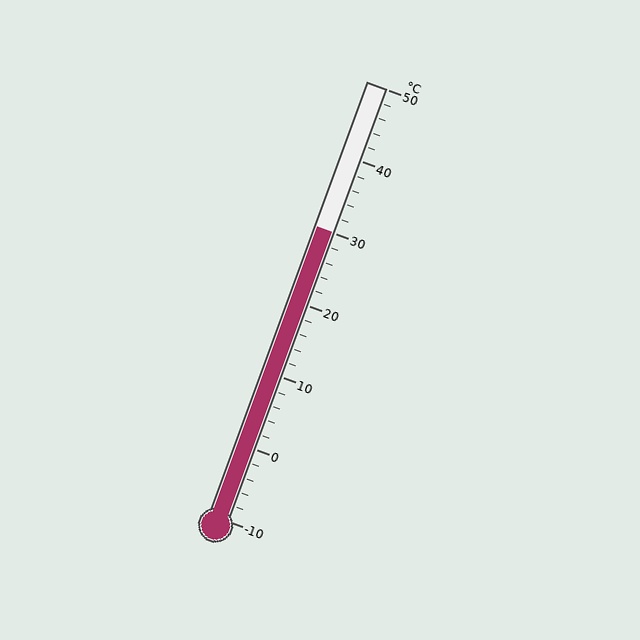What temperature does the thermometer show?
The thermometer shows approximately 30°C.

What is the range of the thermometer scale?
The thermometer scale ranges from -10°C to 50°C.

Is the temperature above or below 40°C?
The temperature is below 40°C.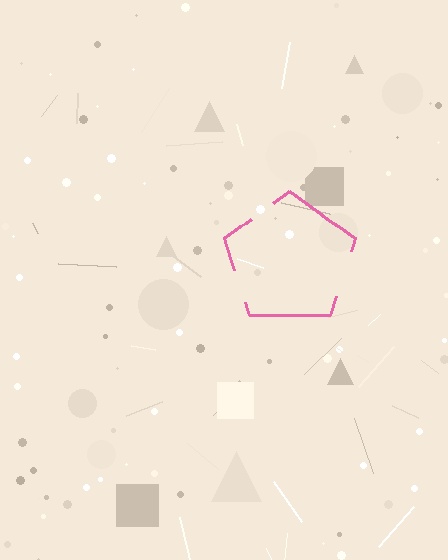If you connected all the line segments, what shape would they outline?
They would outline a pentagon.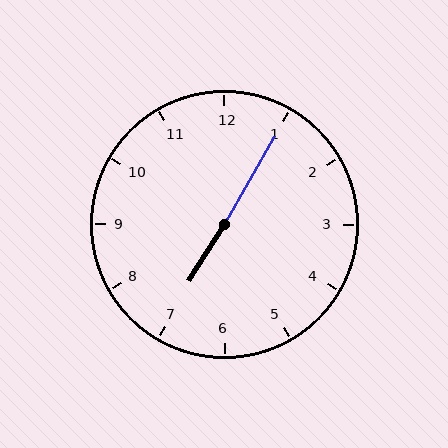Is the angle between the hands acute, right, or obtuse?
It is obtuse.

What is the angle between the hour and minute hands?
Approximately 178 degrees.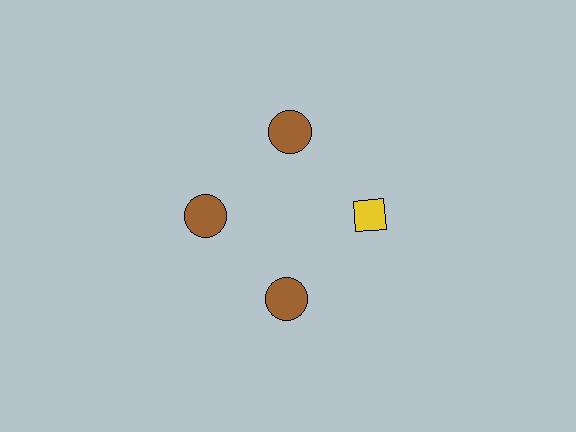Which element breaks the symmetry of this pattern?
The yellow diamond at roughly the 3 o'clock position breaks the symmetry. All other shapes are brown circles.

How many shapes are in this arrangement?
There are 4 shapes arranged in a ring pattern.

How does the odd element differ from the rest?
It differs in both color (yellow instead of brown) and shape (diamond instead of circle).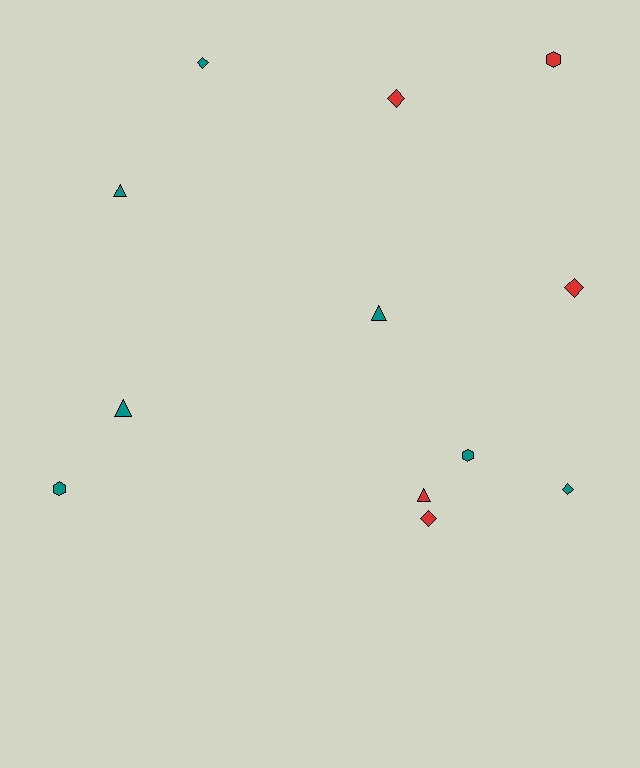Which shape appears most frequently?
Diamond, with 5 objects.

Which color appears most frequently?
Teal, with 7 objects.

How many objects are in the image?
There are 12 objects.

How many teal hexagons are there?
There are 2 teal hexagons.